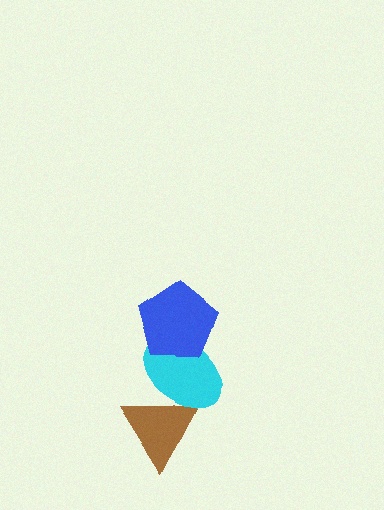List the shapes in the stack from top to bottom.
From top to bottom: the blue pentagon, the cyan ellipse, the brown triangle.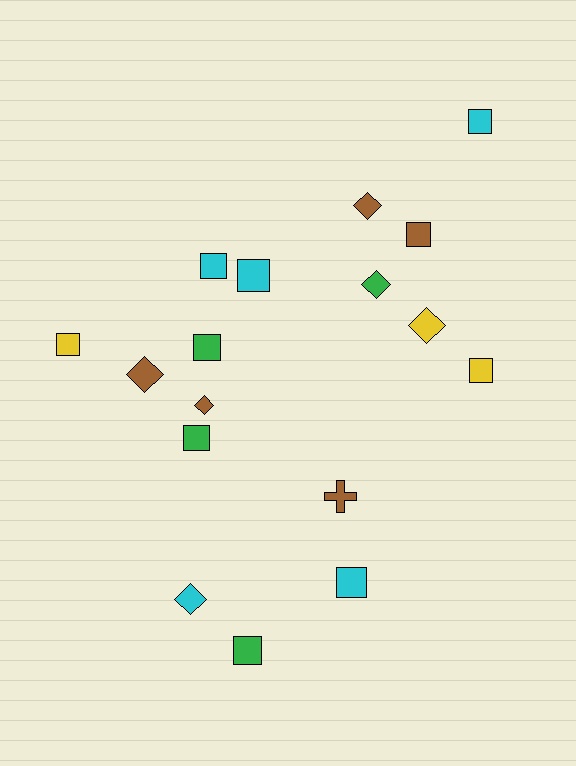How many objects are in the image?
There are 17 objects.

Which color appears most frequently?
Brown, with 5 objects.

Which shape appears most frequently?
Square, with 10 objects.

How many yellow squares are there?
There are 2 yellow squares.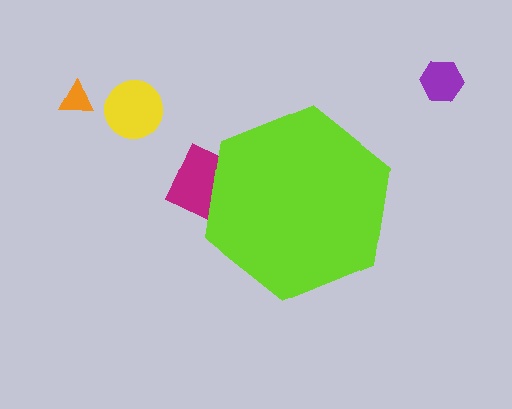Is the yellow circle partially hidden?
No, the yellow circle is fully visible.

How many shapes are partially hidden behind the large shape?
1 shape is partially hidden.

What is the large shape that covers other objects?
A lime hexagon.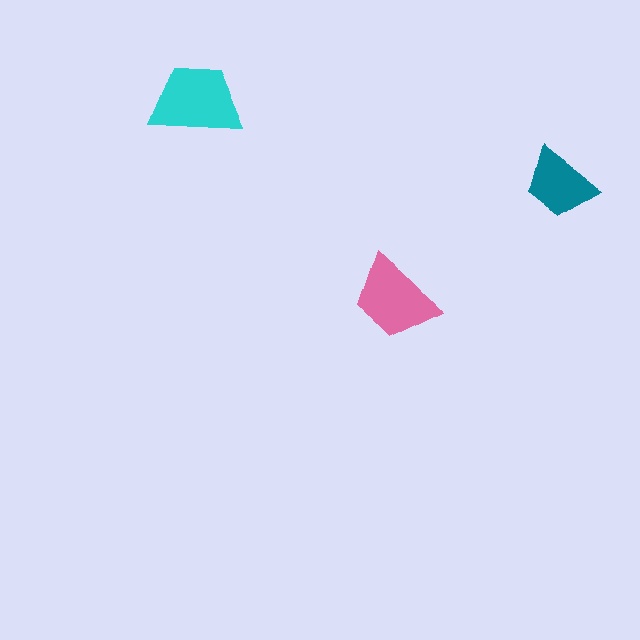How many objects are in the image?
There are 3 objects in the image.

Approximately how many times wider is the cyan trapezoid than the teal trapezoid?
About 1.5 times wider.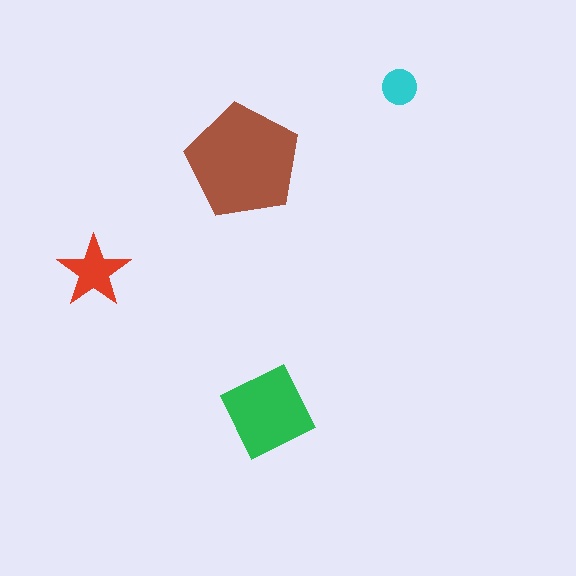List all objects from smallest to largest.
The cyan circle, the red star, the green diamond, the brown pentagon.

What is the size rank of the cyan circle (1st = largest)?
4th.